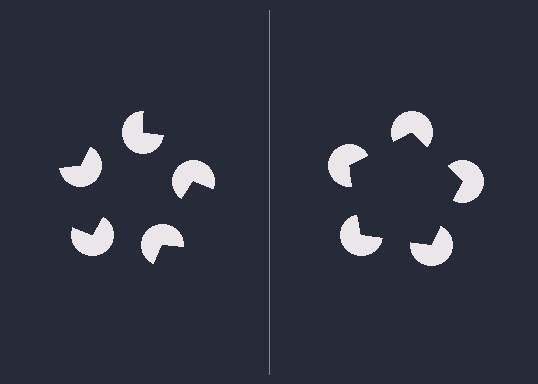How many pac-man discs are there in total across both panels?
10 — 5 on each side.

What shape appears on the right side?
An illusory pentagon.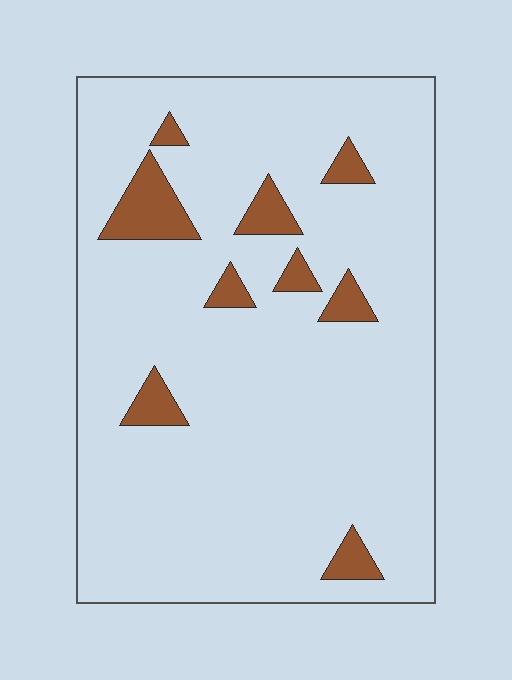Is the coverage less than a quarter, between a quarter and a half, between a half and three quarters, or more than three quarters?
Less than a quarter.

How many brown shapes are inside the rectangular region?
9.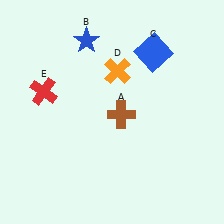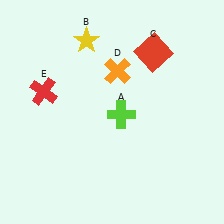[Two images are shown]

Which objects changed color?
A changed from brown to lime. B changed from blue to yellow. C changed from blue to red.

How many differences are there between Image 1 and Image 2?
There are 3 differences between the two images.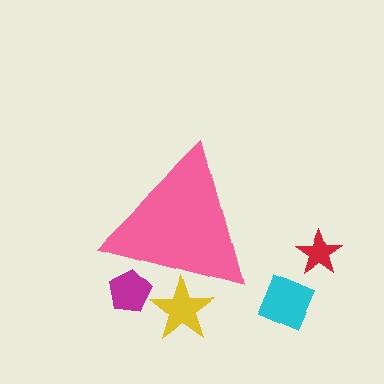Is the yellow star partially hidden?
Yes, the yellow star is partially hidden behind the pink triangle.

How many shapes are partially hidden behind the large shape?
2 shapes are partially hidden.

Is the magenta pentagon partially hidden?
Yes, the magenta pentagon is partially hidden behind the pink triangle.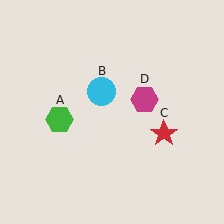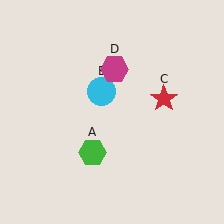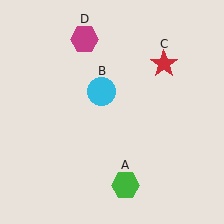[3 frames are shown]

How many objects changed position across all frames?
3 objects changed position: green hexagon (object A), red star (object C), magenta hexagon (object D).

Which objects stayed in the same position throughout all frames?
Cyan circle (object B) remained stationary.